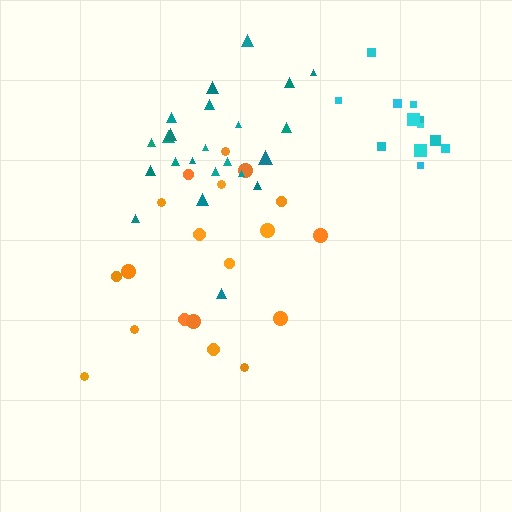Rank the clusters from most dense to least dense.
cyan, teal, orange.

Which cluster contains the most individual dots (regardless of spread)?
Teal (23).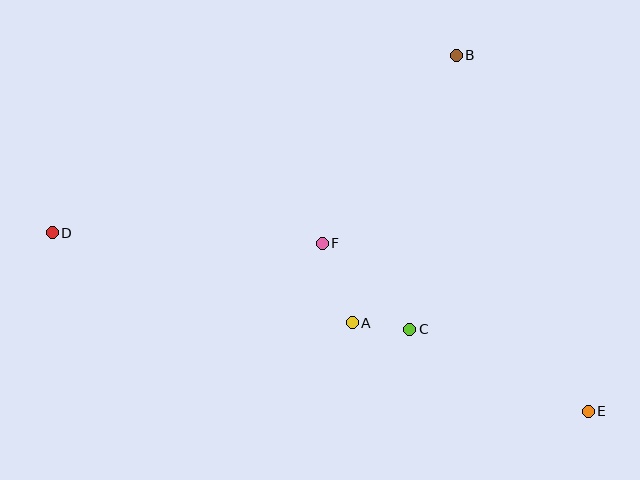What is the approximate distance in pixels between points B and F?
The distance between B and F is approximately 231 pixels.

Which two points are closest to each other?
Points A and C are closest to each other.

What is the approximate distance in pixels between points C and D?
The distance between C and D is approximately 371 pixels.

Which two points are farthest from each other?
Points D and E are farthest from each other.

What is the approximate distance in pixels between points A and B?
The distance between A and B is approximately 287 pixels.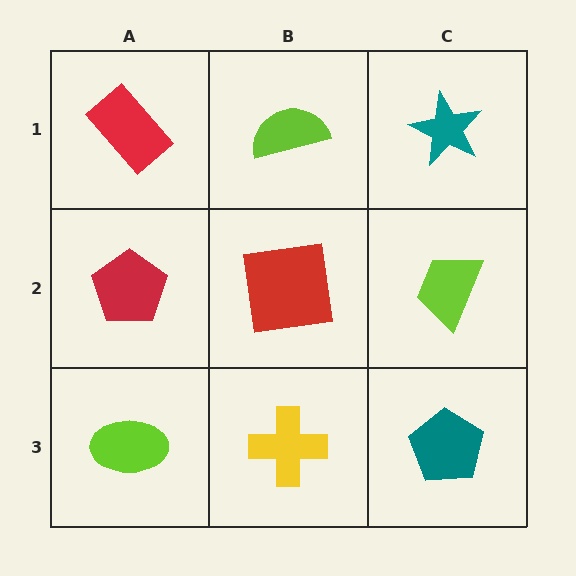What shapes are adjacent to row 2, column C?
A teal star (row 1, column C), a teal pentagon (row 3, column C), a red square (row 2, column B).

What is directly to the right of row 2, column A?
A red square.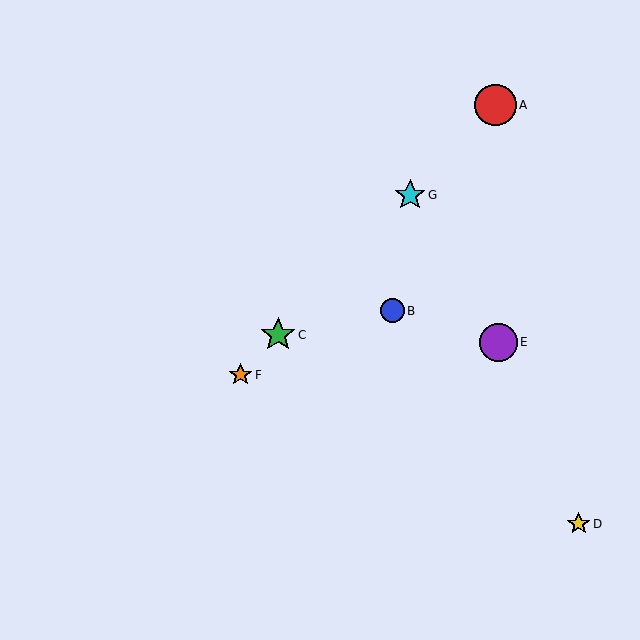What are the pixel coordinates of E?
Object E is at (499, 342).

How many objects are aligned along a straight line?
4 objects (A, C, F, G) are aligned along a straight line.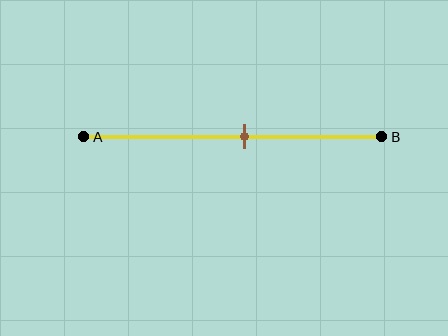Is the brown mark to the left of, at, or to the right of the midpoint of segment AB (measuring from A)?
The brown mark is to the right of the midpoint of segment AB.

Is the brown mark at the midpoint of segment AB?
No, the mark is at about 55% from A, not at the 50% midpoint.